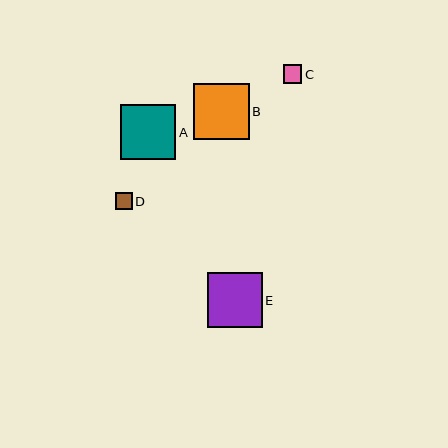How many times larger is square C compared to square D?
Square C is approximately 1.1 times the size of square D.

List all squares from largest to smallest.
From largest to smallest: B, A, E, C, D.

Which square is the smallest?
Square D is the smallest with a size of approximately 17 pixels.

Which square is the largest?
Square B is the largest with a size of approximately 56 pixels.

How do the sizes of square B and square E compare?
Square B and square E are approximately the same size.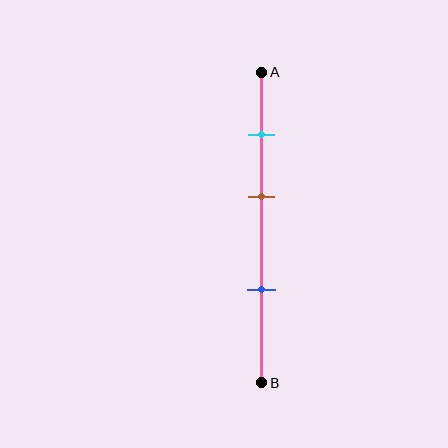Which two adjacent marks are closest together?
The cyan and brown marks are the closest adjacent pair.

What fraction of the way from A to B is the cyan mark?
The cyan mark is approximately 20% (0.2) of the way from A to B.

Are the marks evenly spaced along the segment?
Yes, the marks are approximately evenly spaced.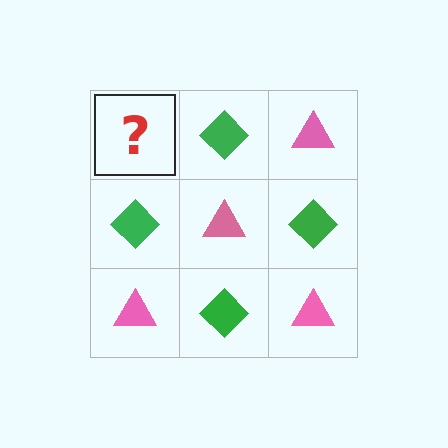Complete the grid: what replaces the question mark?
The question mark should be replaced with a pink triangle.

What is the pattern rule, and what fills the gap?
The rule is that it alternates pink triangle and green diamond in a checkerboard pattern. The gap should be filled with a pink triangle.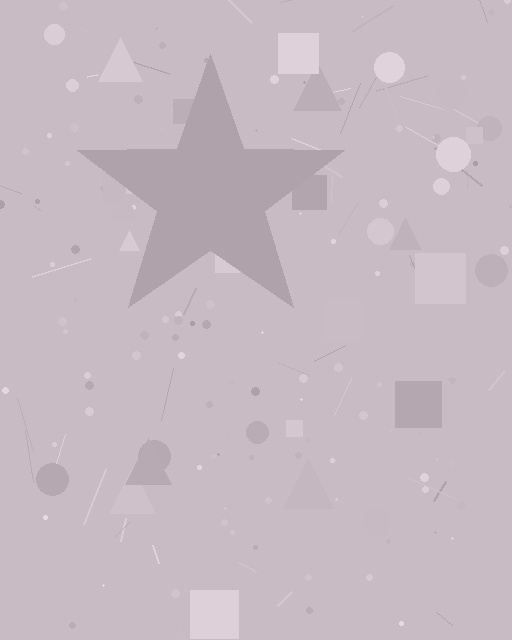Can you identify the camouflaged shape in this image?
The camouflaged shape is a star.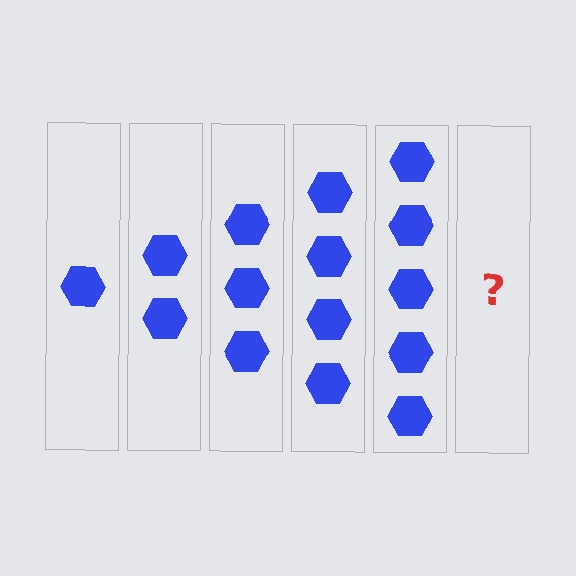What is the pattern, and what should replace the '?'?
The pattern is that each step adds one more hexagon. The '?' should be 6 hexagons.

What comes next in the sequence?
The next element should be 6 hexagons.